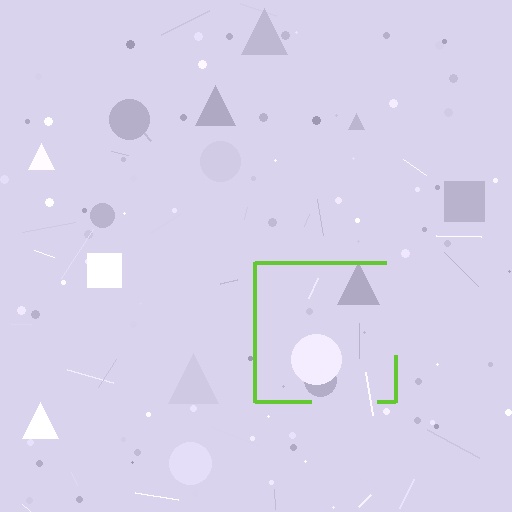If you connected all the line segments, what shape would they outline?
They would outline a square.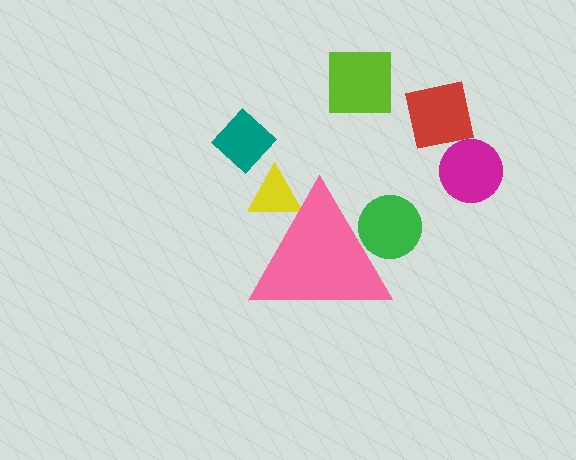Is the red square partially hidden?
No, the red square is fully visible.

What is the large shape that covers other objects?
A pink triangle.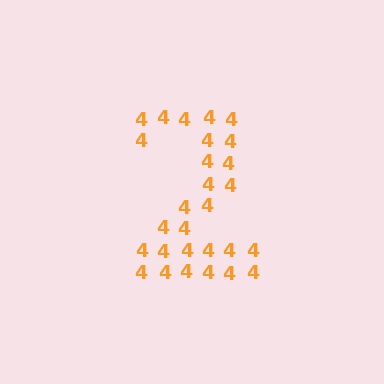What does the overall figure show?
The overall figure shows the digit 2.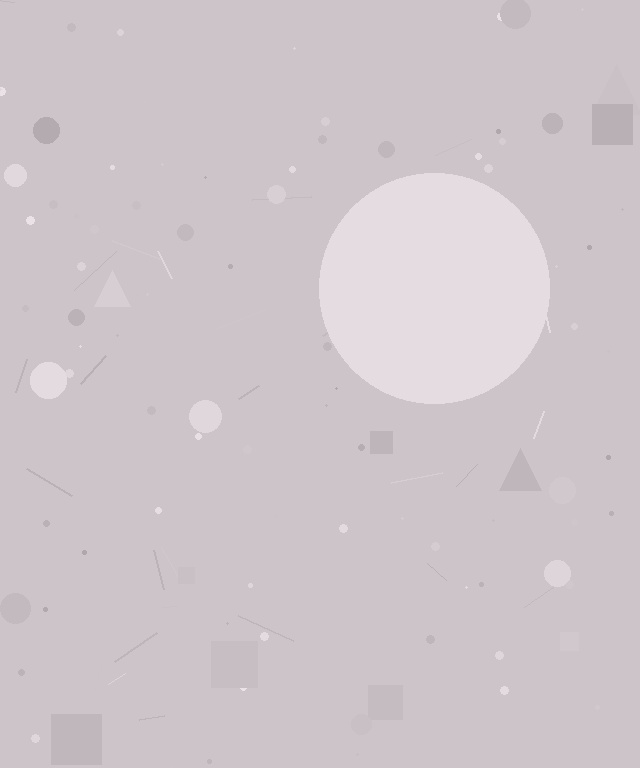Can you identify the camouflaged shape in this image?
The camouflaged shape is a circle.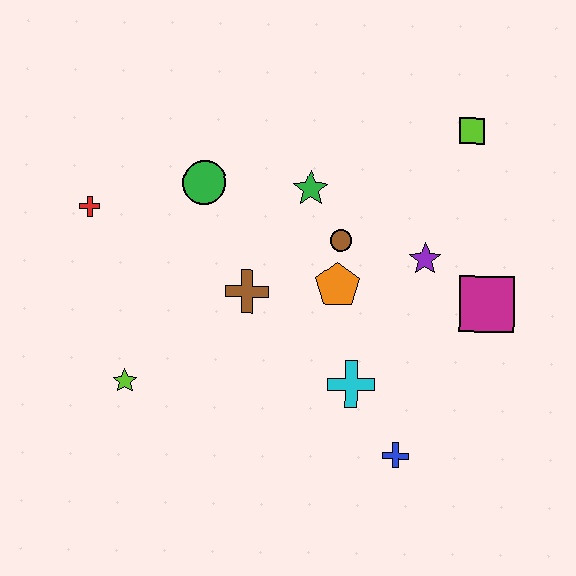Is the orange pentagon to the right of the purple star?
No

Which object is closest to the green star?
The brown circle is closest to the green star.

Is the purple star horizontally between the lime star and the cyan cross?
No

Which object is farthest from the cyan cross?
The red cross is farthest from the cyan cross.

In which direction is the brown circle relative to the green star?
The brown circle is below the green star.